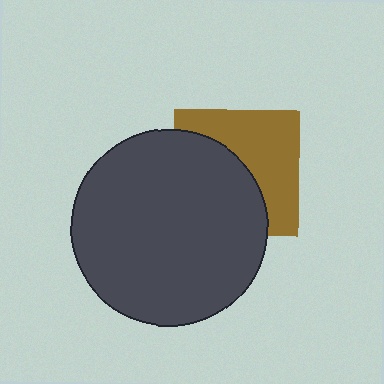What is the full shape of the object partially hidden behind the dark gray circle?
The partially hidden object is a brown square.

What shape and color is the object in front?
The object in front is a dark gray circle.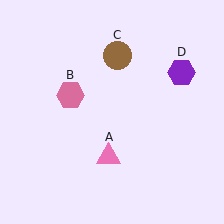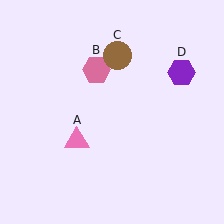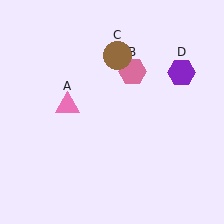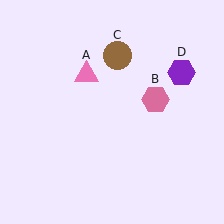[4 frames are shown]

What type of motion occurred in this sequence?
The pink triangle (object A), pink hexagon (object B) rotated clockwise around the center of the scene.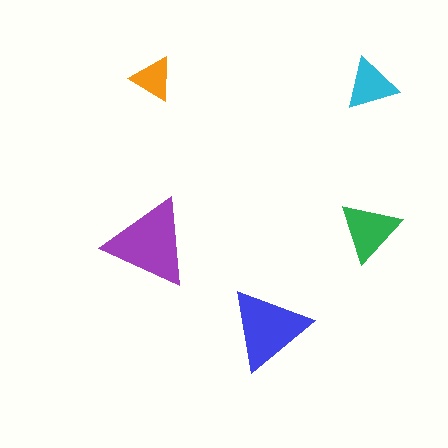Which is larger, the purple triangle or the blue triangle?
The purple one.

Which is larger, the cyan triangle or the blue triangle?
The blue one.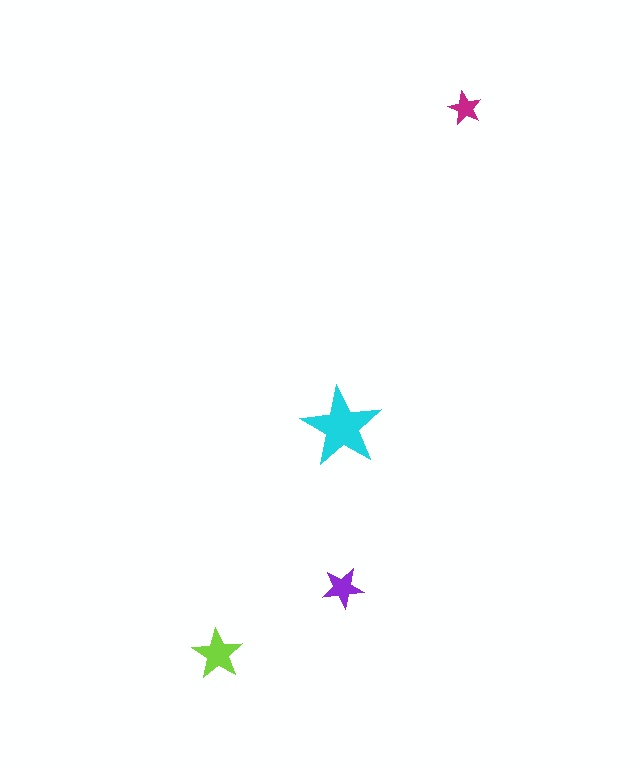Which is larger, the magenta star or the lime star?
The lime one.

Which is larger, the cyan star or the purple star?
The cyan one.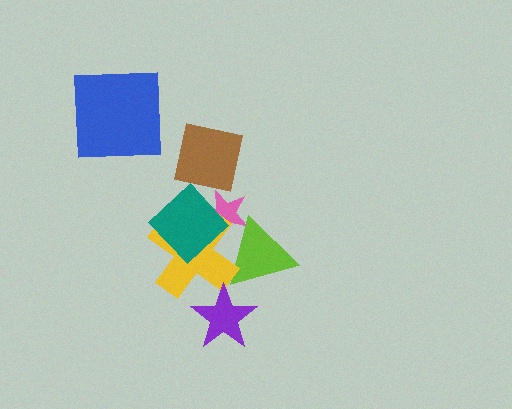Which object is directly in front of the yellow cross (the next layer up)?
The purple star is directly in front of the yellow cross.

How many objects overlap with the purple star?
1 object overlaps with the purple star.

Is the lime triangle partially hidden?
Yes, it is partially covered by another shape.